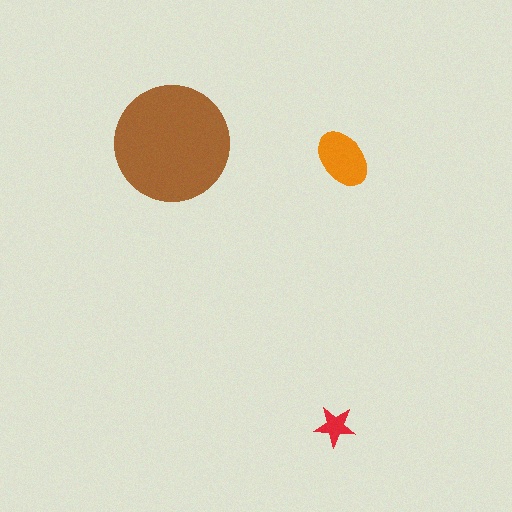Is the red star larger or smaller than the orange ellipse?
Smaller.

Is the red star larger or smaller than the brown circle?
Smaller.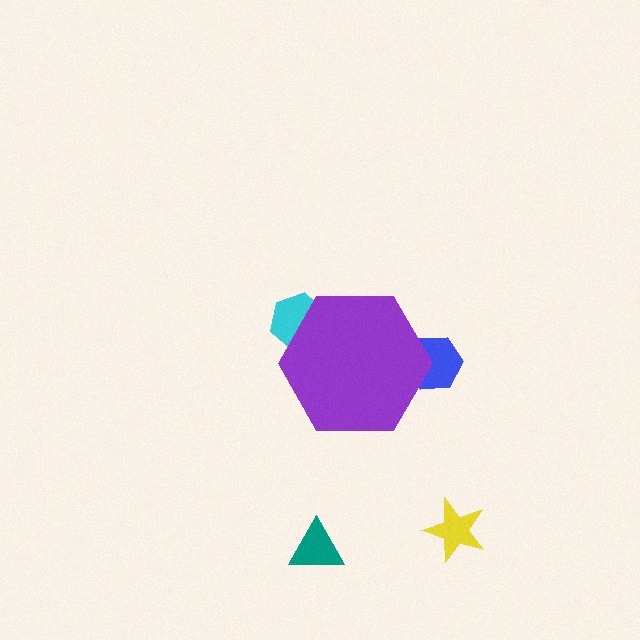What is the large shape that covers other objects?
A purple hexagon.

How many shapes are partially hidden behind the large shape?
2 shapes are partially hidden.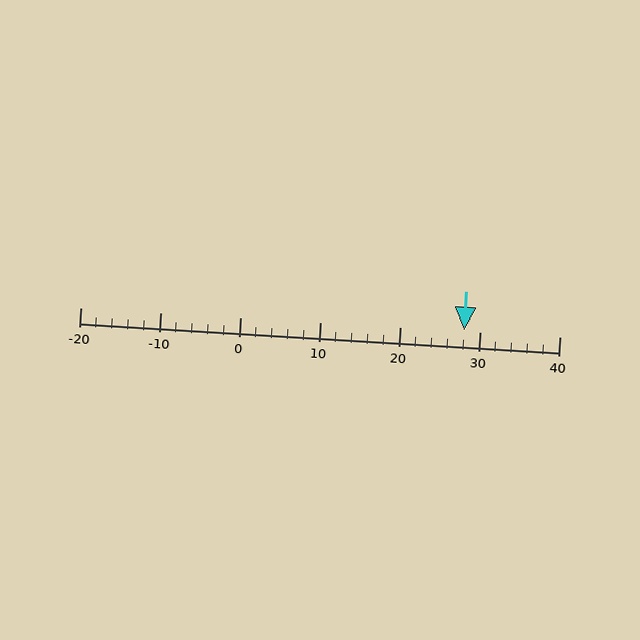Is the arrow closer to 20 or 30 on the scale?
The arrow is closer to 30.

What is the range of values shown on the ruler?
The ruler shows values from -20 to 40.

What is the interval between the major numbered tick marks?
The major tick marks are spaced 10 units apart.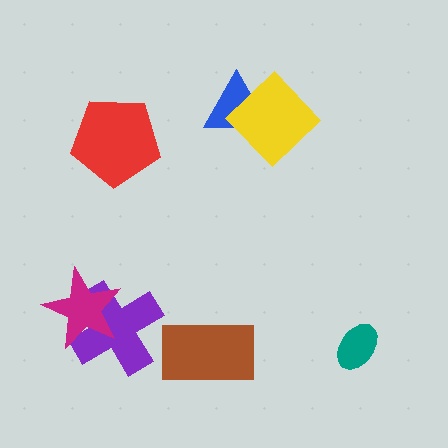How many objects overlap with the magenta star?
1 object overlaps with the magenta star.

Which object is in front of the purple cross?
The magenta star is in front of the purple cross.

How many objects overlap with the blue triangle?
1 object overlaps with the blue triangle.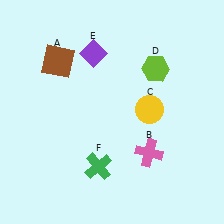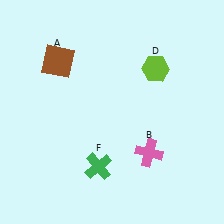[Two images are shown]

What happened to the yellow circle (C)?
The yellow circle (C) was removed in Image 2. It was in the top-right area of Image 1.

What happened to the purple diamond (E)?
The purple diamond (E) was removed in Image 2. It was in the top-left area of Image 1.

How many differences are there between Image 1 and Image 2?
There are 2 differences between the two images.